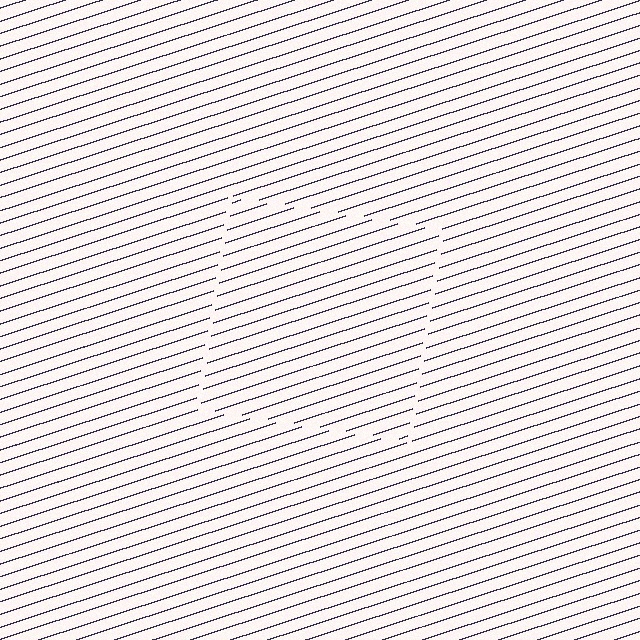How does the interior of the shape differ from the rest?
The interior of the shape contains the same grating, shifted by half a period — the contour is defined by the phase discontinuity where line-ends from the inner and outer gratings abut.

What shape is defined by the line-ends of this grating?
An illusory square. The interior of the shape contains the same grating, shifted by half a period — the contour is defined by the phase discontinuity where line-ends from the inner and outer gratings abut.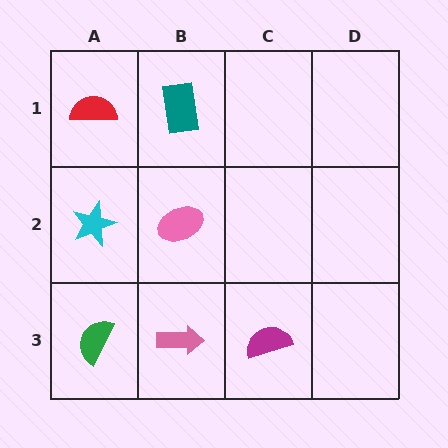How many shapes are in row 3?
3 shapes.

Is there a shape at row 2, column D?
No, that cell is empty.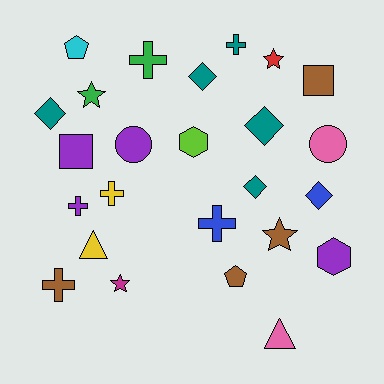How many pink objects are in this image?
There are 2 pink objects.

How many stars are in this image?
There are 4 stars.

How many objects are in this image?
There are 25 objects.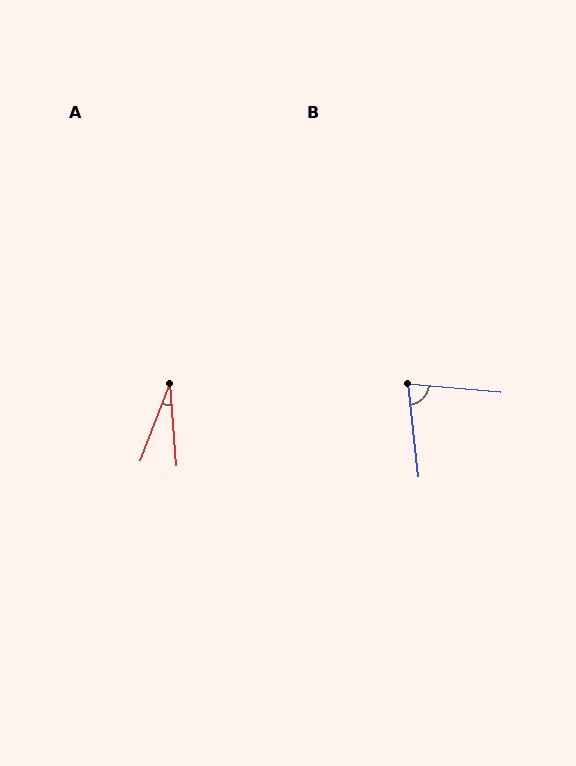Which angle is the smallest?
A, at approximately 26 degrees.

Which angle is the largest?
B, at approximately 79 degrees.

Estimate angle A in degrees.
Approximately 26 degrees.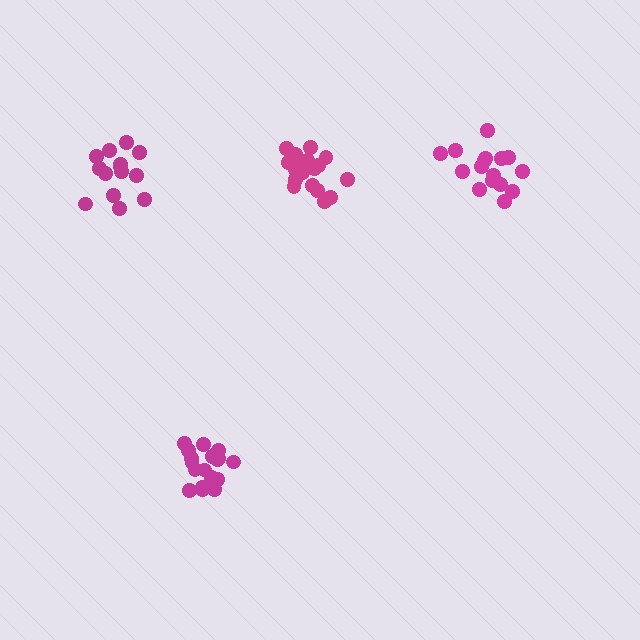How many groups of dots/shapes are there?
There are 4 groups.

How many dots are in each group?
Group 1: 20 dots, Group 2: 14 dots, Group 3: 18 dots, Group 4: 16 dots (68 total).